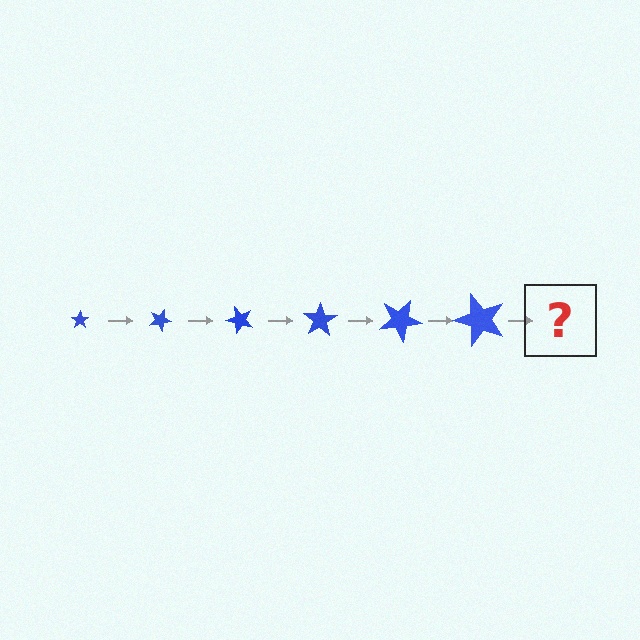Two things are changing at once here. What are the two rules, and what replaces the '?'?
The two rules are that the star grows larger each step and it rotates 25 degrees each step. The '?' should be a star, larger than the previous one and rotated 150 degrees from the start.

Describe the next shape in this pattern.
It should be a star, larger than the previous one and rotated 150 degrees from the start.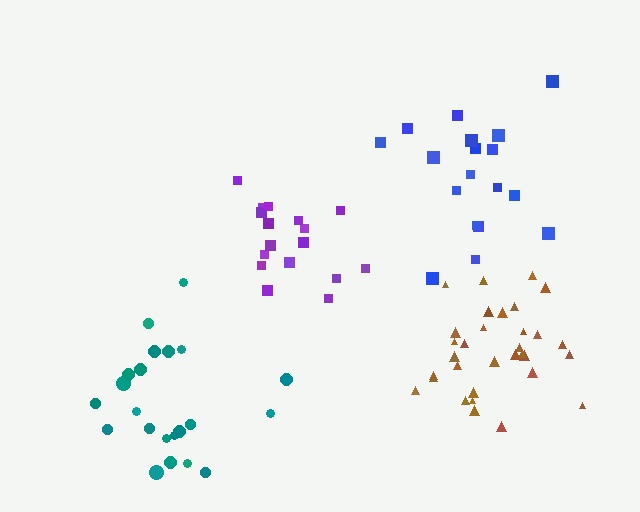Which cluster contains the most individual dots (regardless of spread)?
Brown (32).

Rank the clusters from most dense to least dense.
brown, purple, blue, teal.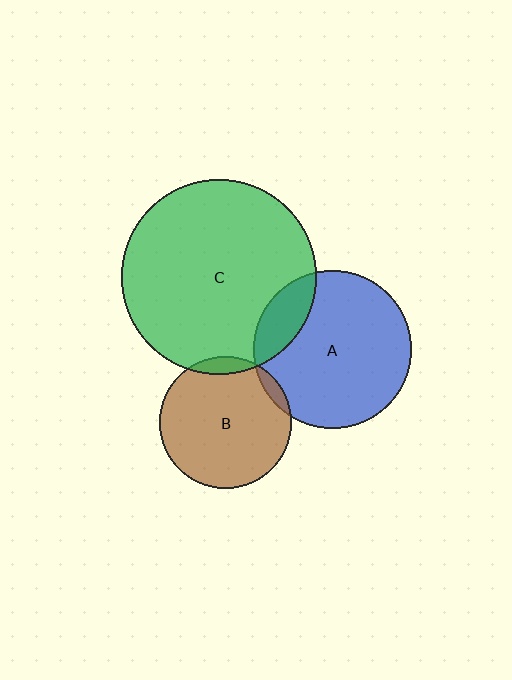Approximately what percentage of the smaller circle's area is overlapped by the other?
Approximately 5%.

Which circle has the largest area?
Circle C (green).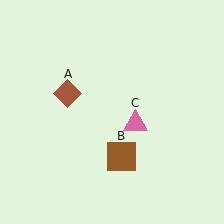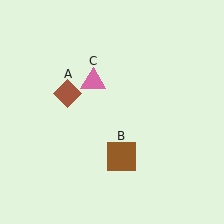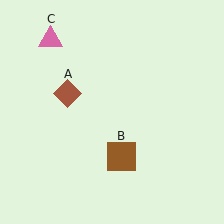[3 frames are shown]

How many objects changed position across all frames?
1 object changed position: pink triangle (object C).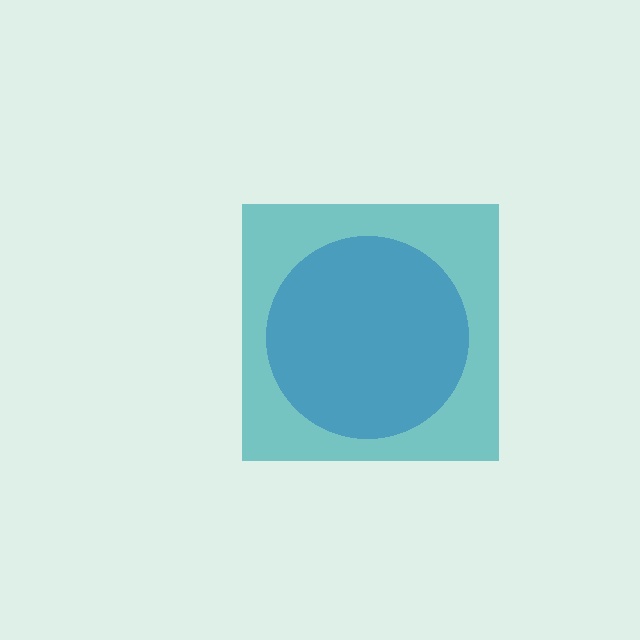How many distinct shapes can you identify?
There are 2 distinct shapes: a blue circle, a teal square.